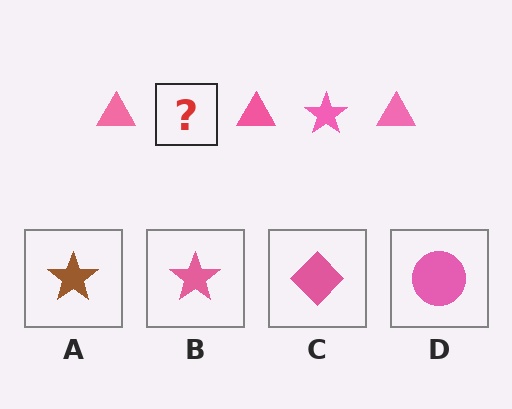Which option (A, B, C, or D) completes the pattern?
B.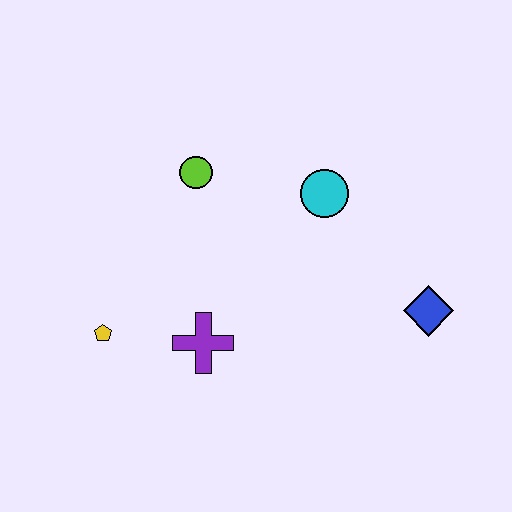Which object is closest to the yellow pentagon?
The purple cross is closest to the yellow pentagon.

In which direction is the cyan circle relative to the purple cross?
The cyan circle is above the purple cross.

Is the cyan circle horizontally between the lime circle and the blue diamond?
Yes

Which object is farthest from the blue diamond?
The yellow pentagon is farthest from the blue diamond.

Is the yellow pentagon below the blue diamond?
Yes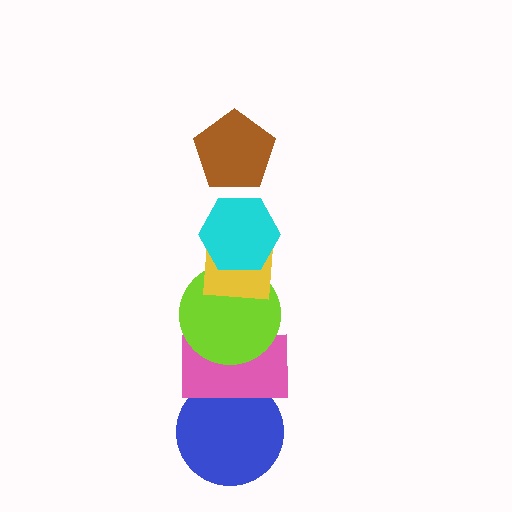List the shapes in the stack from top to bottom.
From top to bottom: the brown pentagon, the cyan hexagon, the yellow square, the lime circle, the pink rectangle, the blue circle.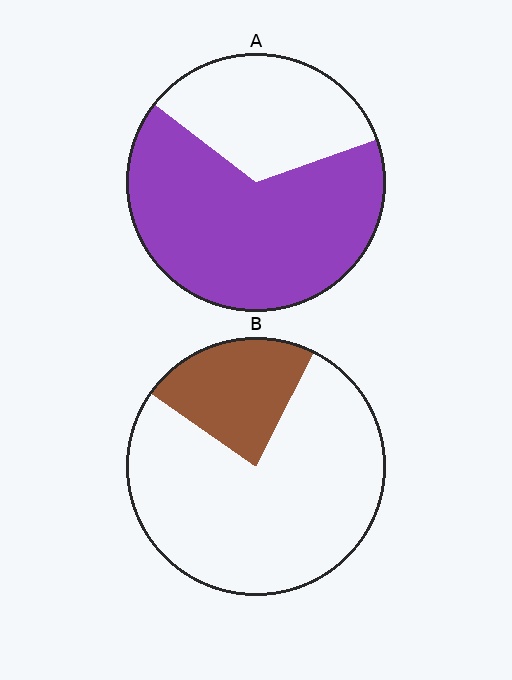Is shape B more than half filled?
No.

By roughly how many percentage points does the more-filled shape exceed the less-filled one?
By roughly 45 percentage points (A over B).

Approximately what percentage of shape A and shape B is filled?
A is approximately 65% and B is approximately 25%.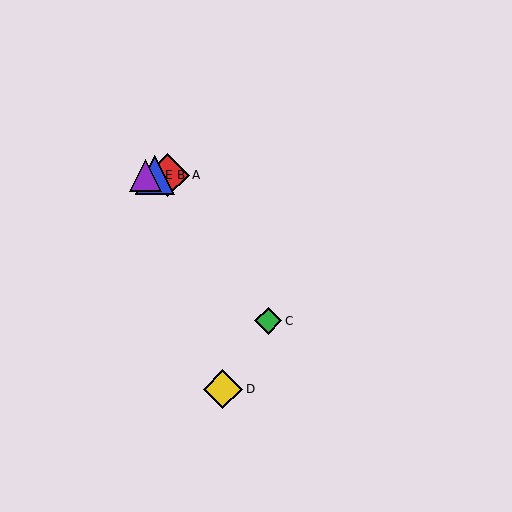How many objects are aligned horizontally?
3 objects (A, B, E) are aligned horizontally.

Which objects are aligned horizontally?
Objects A, B, E are aligned horizontally.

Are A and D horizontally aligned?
No, A is at y≈175 and D is at y≈389.